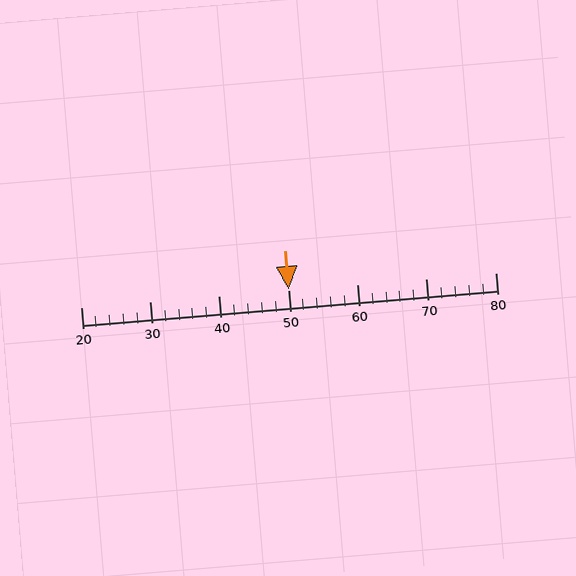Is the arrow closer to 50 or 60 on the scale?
The arrow is closer to 50.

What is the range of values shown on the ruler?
The ruler shows values from 20 to 80.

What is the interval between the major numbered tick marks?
The major tick marks are spaced 10 units apart.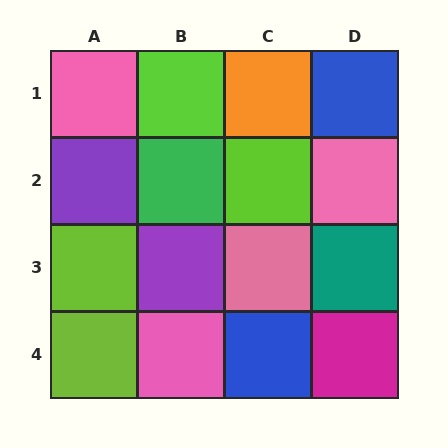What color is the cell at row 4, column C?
Blue.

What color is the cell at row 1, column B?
Lime.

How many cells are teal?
1 cell is teal.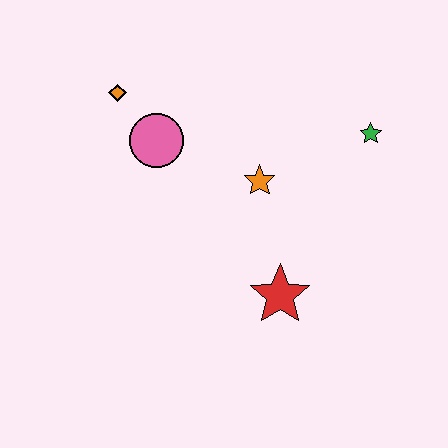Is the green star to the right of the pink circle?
Yes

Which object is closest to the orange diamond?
The pink circle is closest to the orange diamond.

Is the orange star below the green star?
Yes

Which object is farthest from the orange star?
The orange diamond is farthest from the orange star.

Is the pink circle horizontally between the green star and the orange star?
No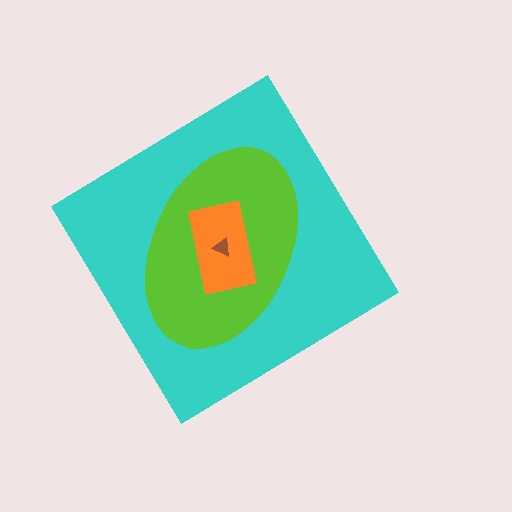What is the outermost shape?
The cyan diamond.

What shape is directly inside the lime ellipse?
The orange rectangle.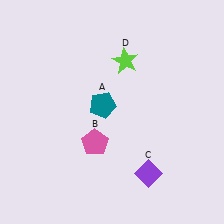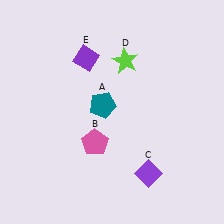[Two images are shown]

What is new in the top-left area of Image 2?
A purple diamond (E) was added in the top-left area of Image 2.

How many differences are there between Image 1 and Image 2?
There is 1 difference between the two images.